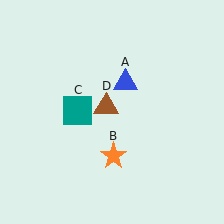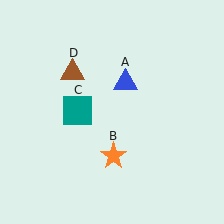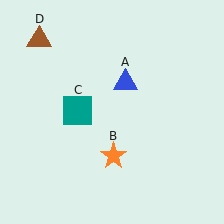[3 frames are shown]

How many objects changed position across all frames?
1 object changed position: brown triangle (object D).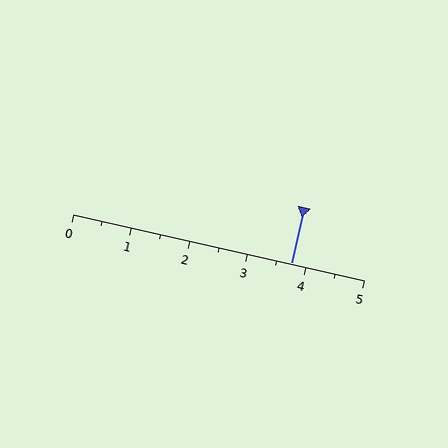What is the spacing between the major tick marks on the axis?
The major ticks are spaced 1 apart.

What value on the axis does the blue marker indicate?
The marker indicates approximately 3.8.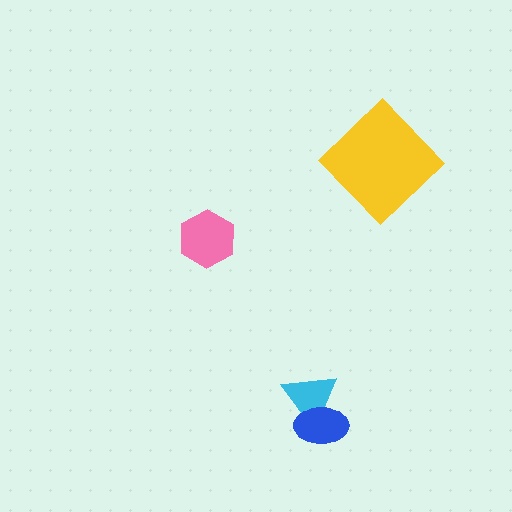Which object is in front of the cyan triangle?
The blue ellipse is in front of the cyan triangle.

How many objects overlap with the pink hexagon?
0 objects overlap with the pink hexagon.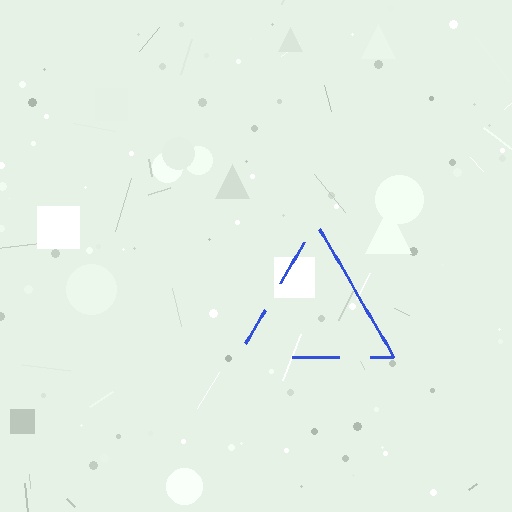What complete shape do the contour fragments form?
The contour fragments form a triangle.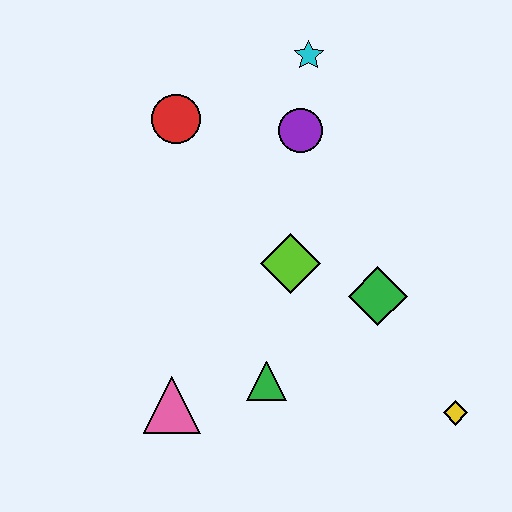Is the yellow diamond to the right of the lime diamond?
Yes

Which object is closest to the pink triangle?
The green triangle is closest to the pink triangle.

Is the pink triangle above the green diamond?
No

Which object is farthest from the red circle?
The yellow diamond is farthest from the red circle.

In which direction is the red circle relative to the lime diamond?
The red circle is above the lime diamond.